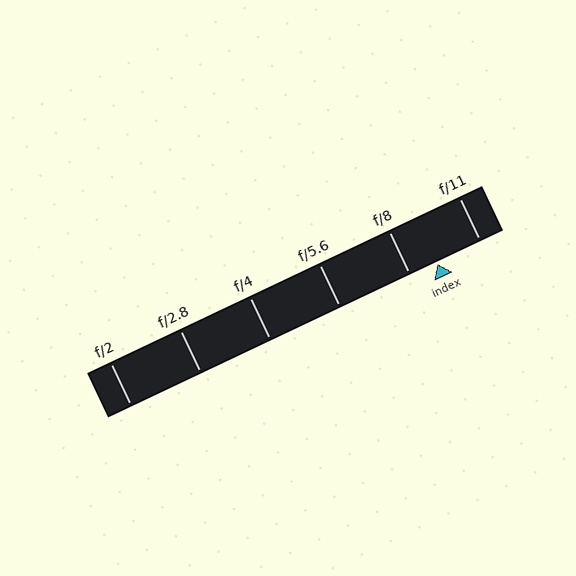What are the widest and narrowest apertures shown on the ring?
The widest aperture shown is f/2 and the narrowest is f/11.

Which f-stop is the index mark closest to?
The index mark is closest to f/8.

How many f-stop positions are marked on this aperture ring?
There are 6 f-stop positions marked.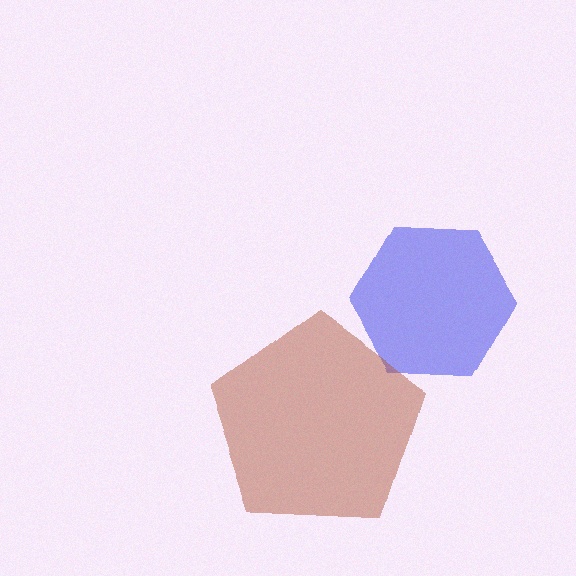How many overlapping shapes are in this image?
There are 2 overlapping shapes in the image.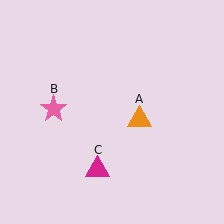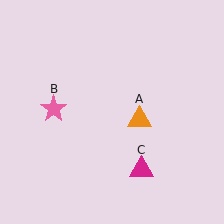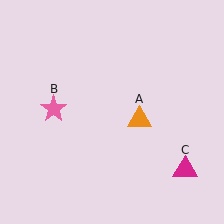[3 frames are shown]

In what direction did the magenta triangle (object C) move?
The magenta triangle (object C) moved right.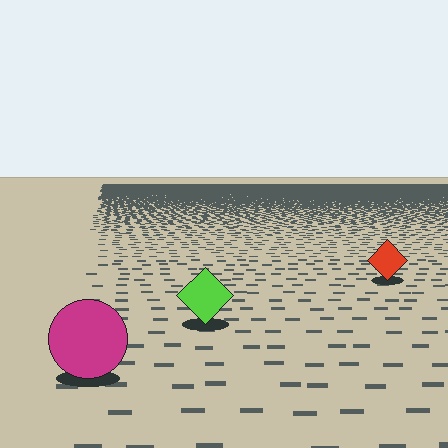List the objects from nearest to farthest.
From nearest to farthest: the magenta circle, the lime diamond, the red diamond.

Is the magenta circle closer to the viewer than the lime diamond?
Yes. The magenta circle is closer — you can tell from the texture gradient: the ground texture is coarser near it.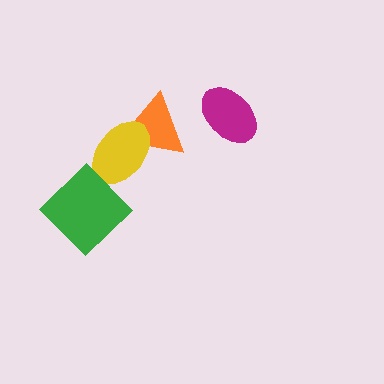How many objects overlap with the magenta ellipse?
0 objects overlap with the magenta ellipse.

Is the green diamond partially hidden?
No, no other shape covers it.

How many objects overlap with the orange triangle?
1 object overlaps with the orange triangle.